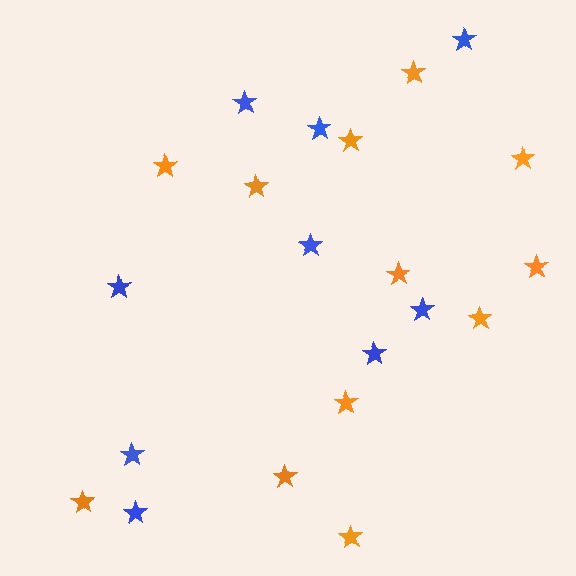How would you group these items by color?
There are 2 groups: one group of orange stars (12) and one group of blue stars (9).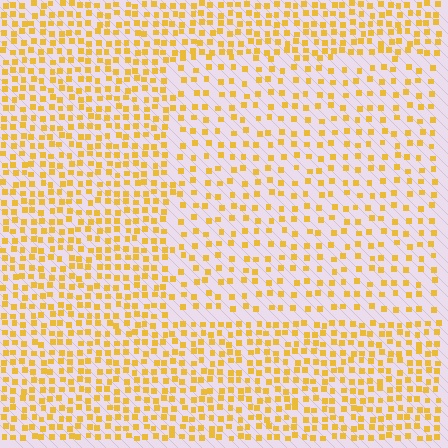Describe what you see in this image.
The image contains small yellow elements arranged at two different densities. A rectangle-shaped region is visible where the elements are less densely packed than the surrounding area.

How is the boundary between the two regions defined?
The boundary is defined by a change in element density (approximately 1.8x ratio). All elements are the same color, size, and shape.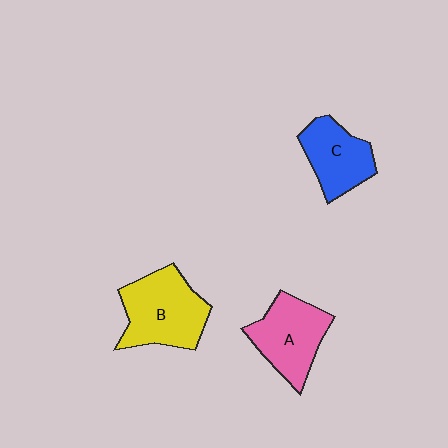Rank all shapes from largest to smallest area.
From largest to smallest: B (yellow), A (pink), C (blue).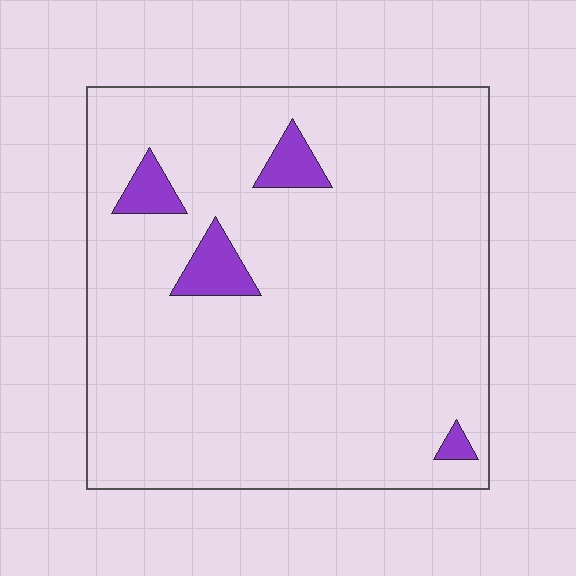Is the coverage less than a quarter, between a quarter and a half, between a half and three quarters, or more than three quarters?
Less than a quarter.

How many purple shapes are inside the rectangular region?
4.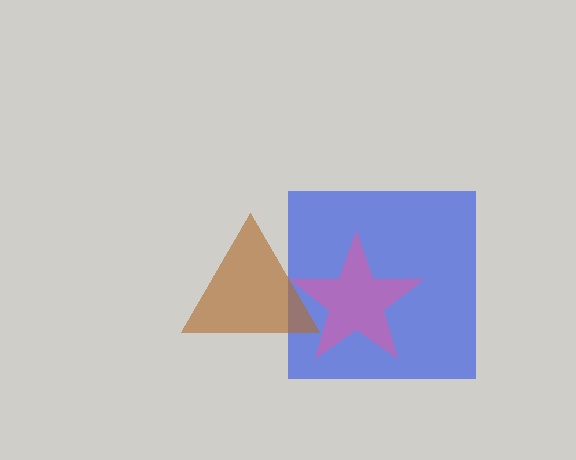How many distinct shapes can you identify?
There are 3 distinct shapes: a blue square, a pink star, a brown triangle.